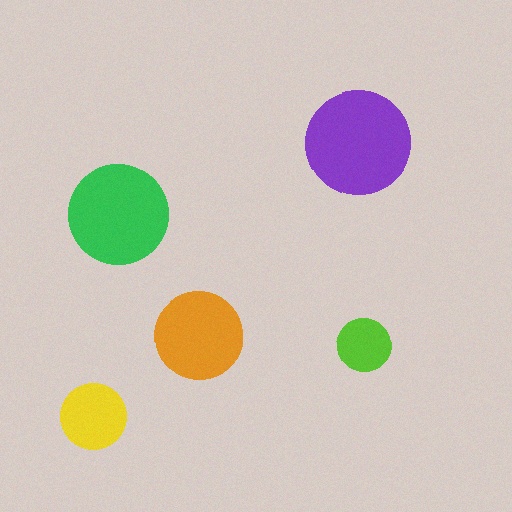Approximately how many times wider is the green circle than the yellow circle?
About 1.5 times wider.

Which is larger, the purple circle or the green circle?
The purple one.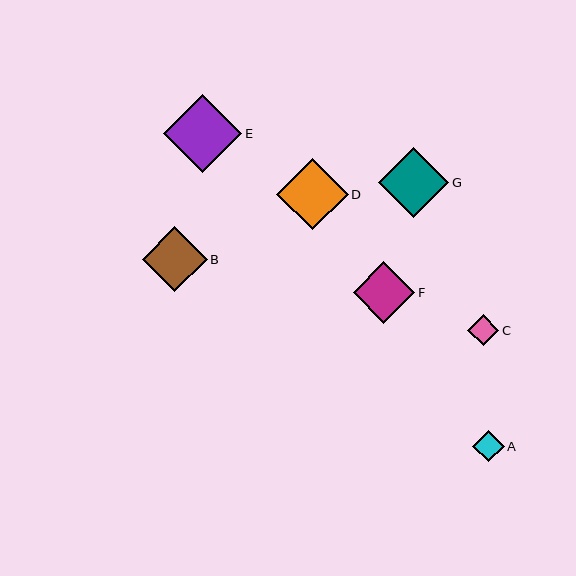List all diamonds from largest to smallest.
From largest to smallest: E, D, G, B, F, A, C.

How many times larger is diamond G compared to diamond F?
Diamond G is approximately 1.1 times the size of diamond F.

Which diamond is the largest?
Diamond E is the largest with a size of approximately 78 pixels.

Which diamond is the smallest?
Diamond C is the smallest with a size of approximately 31 pixels.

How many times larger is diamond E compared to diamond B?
Diamond E is approximately 1.2 times the size of diamond B.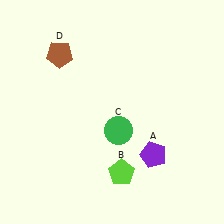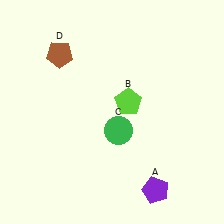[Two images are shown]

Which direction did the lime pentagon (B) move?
The lime pentagon (B) moved up.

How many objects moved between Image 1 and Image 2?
2 objects moved between the two images.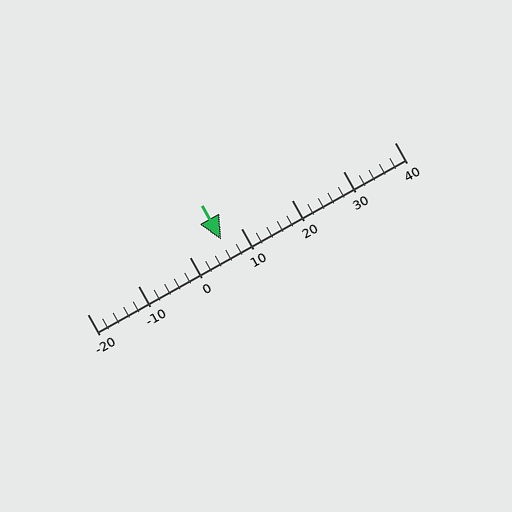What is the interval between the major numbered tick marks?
The major tick marks are spaced 10 units apart.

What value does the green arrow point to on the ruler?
The green arrow points to approximately 6.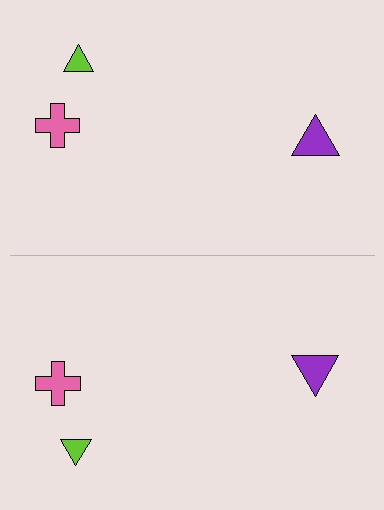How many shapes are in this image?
There are 6 shapes in this image.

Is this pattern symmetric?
Yes, this pattern has bilateral (reflection) symmetry.